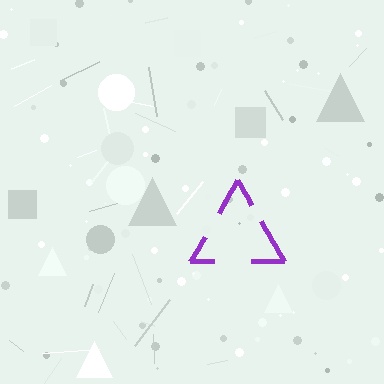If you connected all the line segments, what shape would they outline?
They would outline a triangle.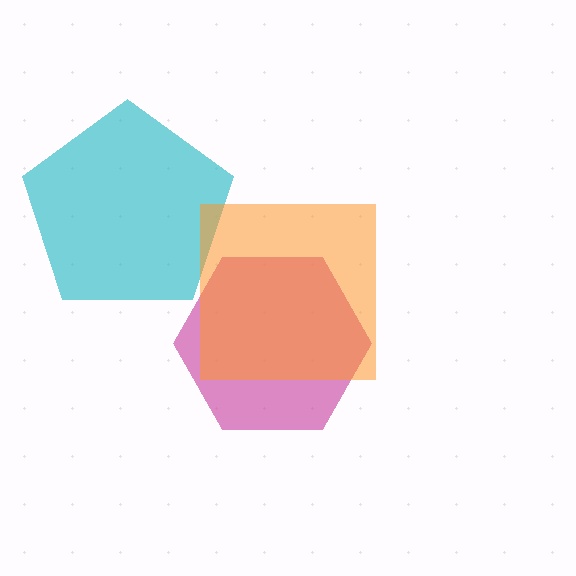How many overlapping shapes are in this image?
There are 3 overlapping shapes in the image.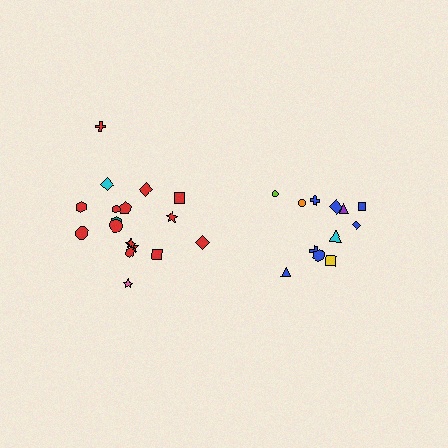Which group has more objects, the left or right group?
The left group.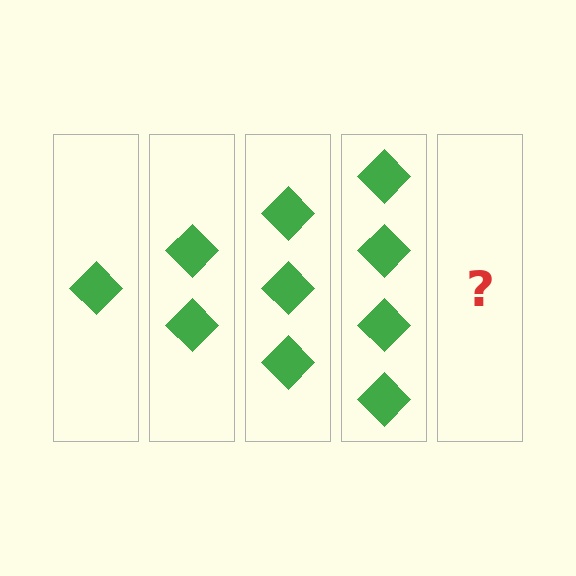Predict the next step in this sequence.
The next step is 5 diamonds.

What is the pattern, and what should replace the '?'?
The pattern is that each step adds one more diamond. The '?' should be 5 diamonds.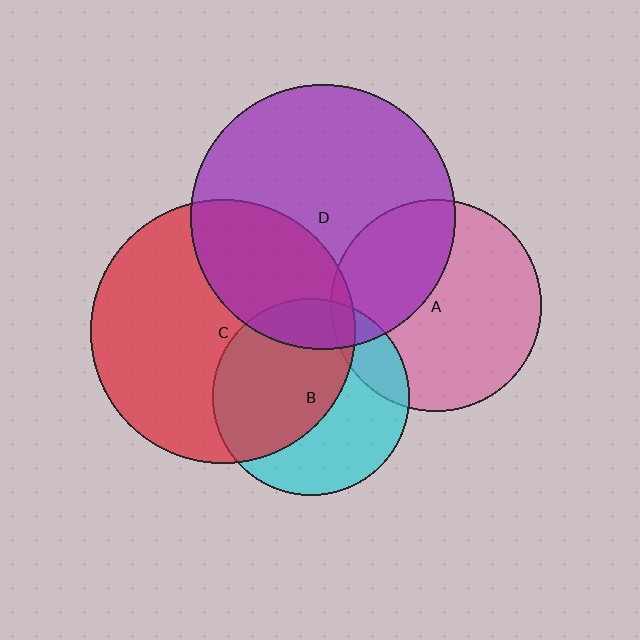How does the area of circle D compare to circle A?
Approximately 1.6 times.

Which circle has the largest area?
Circle D (purple).